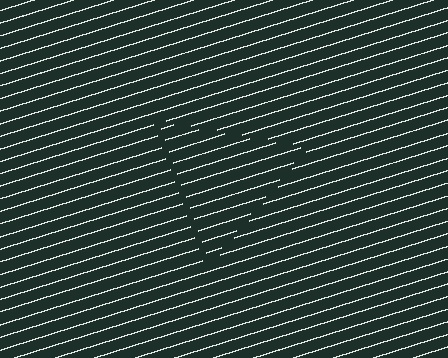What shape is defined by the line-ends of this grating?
An illusory triangle. The interior of the shape contains the same grating, shifted by half a period — the contour is defined by the phase discontinuity where line-ends from the inner and outer gratings abut.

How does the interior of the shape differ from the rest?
The interior of the shape contains the same grating, shifted by half a period — the contour is defined by the phase discontinuity where line-ends from the inner and outer gratings abut.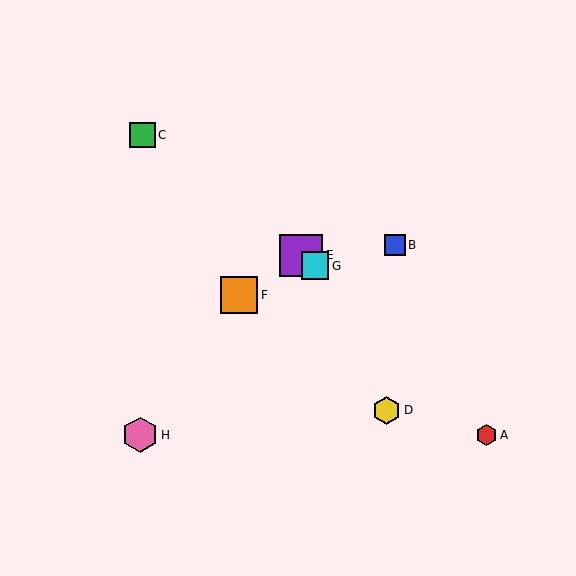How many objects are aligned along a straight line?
3 objects (C, E, G) are aligned along a straight line.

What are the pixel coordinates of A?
Object A is at (487, 435).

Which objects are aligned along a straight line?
Objects C, E, G are aligned along a straight line.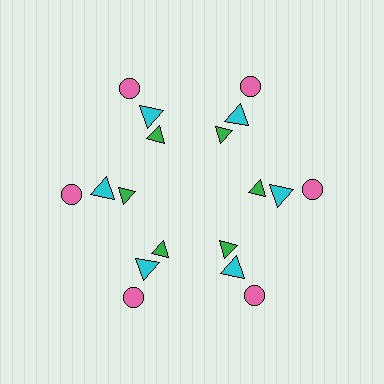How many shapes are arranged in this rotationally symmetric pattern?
There are 18 shapes, arranged in 6 groups of 3.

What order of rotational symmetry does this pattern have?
This pattern has 6-fold rotational symmetry.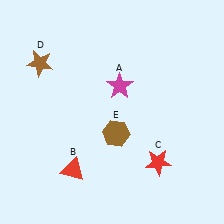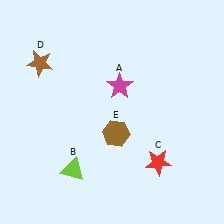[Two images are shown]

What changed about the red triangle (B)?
In Image 1, B is red. In Image 2, it changed to lime.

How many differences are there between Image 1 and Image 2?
There is 1 difference between the two images.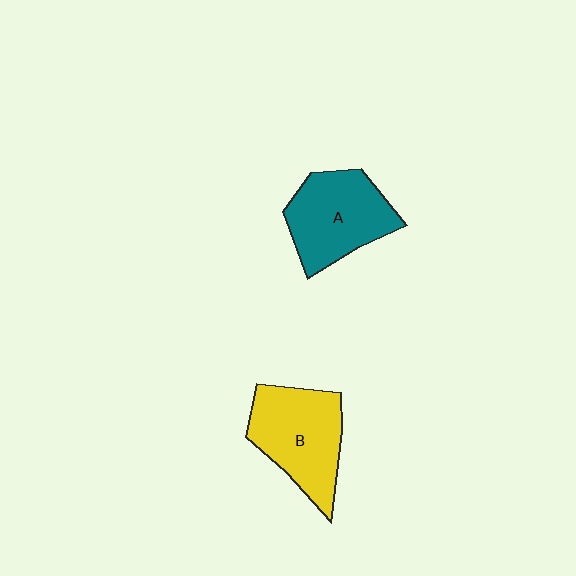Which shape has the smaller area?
Shape A (teal).